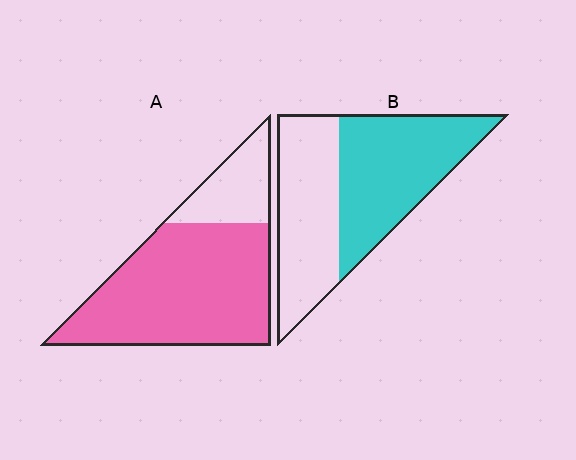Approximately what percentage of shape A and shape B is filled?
A is approximately 80% and B is approximately 55%.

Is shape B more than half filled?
Roughly half.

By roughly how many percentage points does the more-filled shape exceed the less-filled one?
By roughly 25 percentage points (A over B).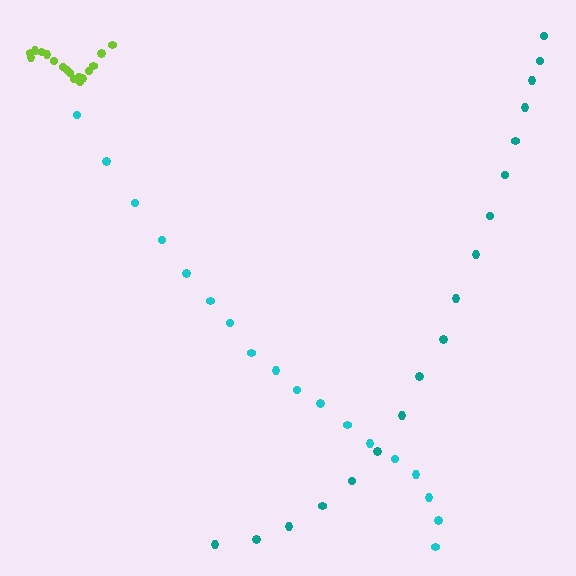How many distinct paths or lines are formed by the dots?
There are 3 distinct paths.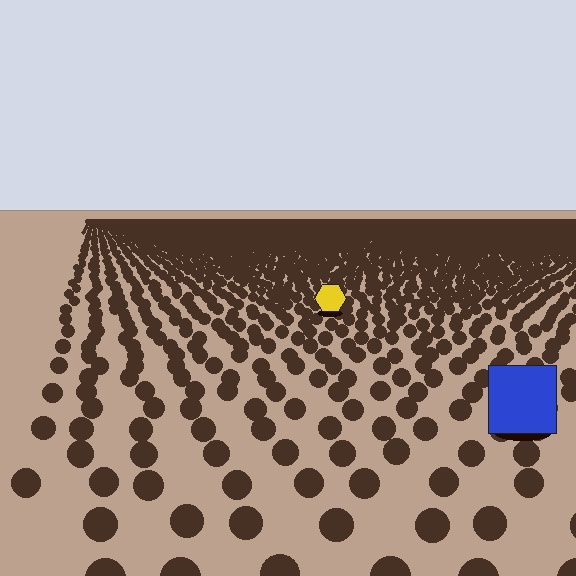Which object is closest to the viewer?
The blue square is closest. The texture marks near it are larger and more spread out.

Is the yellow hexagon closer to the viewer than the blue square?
No. The blue square is closer — you can tell from the texture gradient: the ground texture is coarser near it.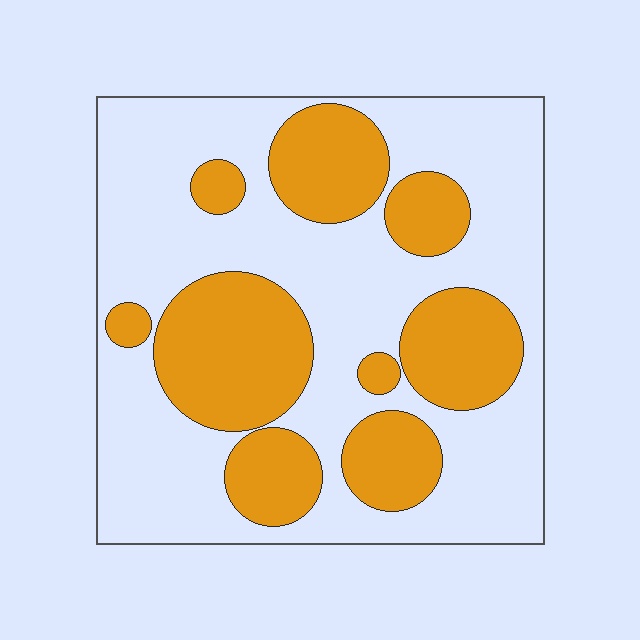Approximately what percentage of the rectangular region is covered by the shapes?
Approximately 35%.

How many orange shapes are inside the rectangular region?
9.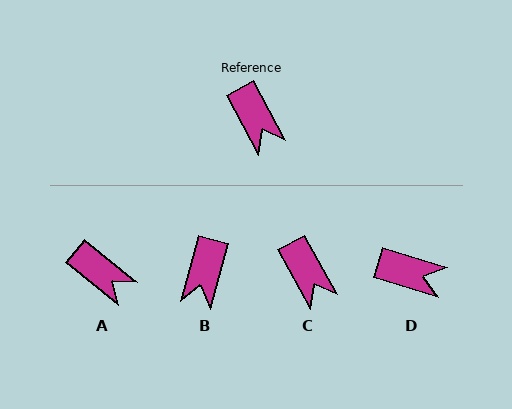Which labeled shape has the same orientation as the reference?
C.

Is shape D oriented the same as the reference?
No, it is off by about 44 degrees.